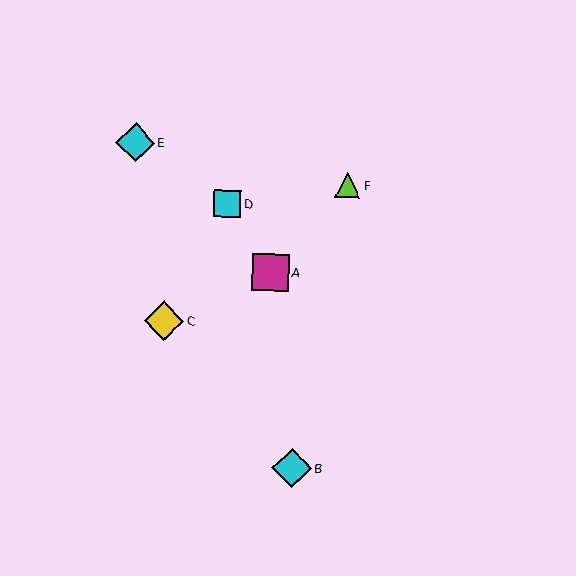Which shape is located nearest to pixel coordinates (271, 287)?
The magenta square (labeled A) at (271, 273) is nearest to that location.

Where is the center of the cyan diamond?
The center of the cyan diamond is at (292, 468).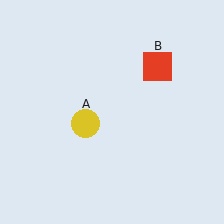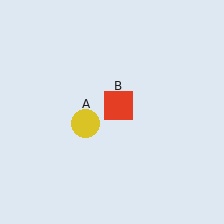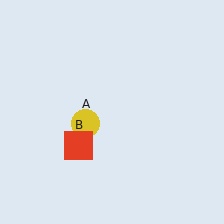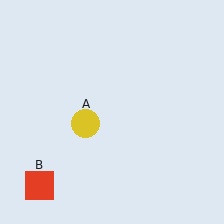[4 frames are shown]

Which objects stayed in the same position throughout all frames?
Yellow circle (object A) remained stationary.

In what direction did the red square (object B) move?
The red square (object B) moved down and to the left.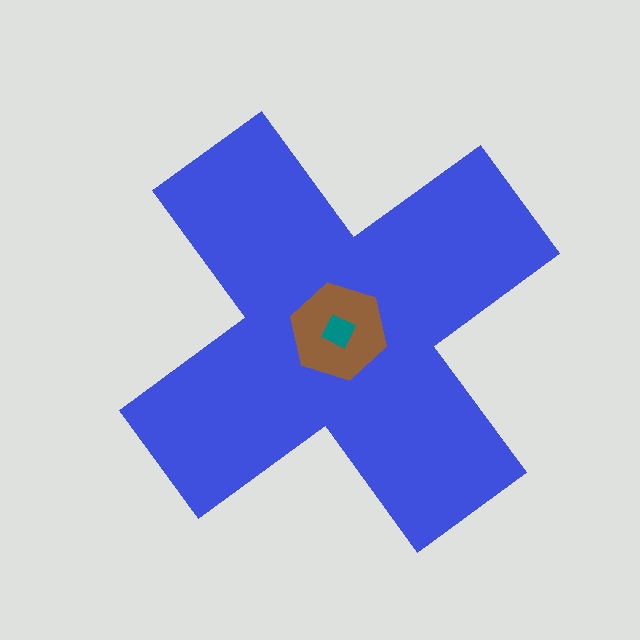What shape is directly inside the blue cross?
The brown hexagon.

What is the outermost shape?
The blue cross.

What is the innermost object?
The teal square.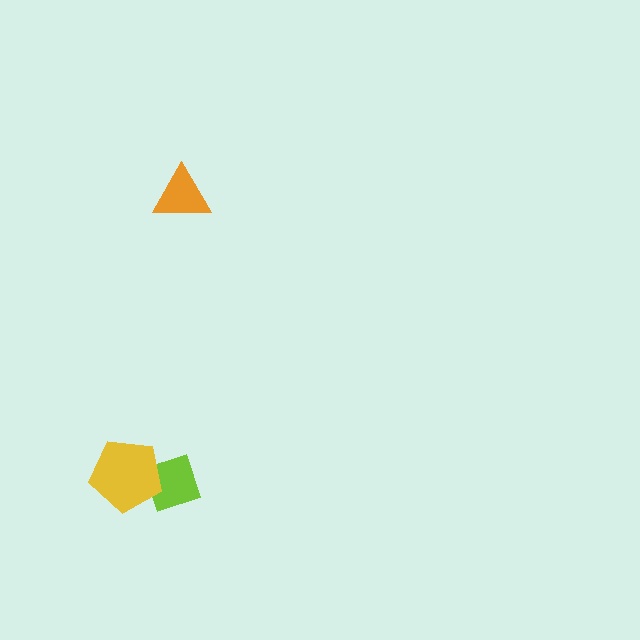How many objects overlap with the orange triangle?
0 objects overlap with the orange triangle.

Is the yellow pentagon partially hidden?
No, no other shape covers it.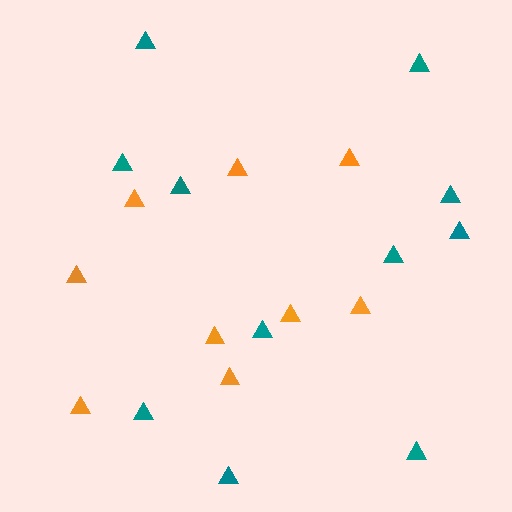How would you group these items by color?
There are 2 groups: one group of orange triangles (9) and one group of teal triangles (11).